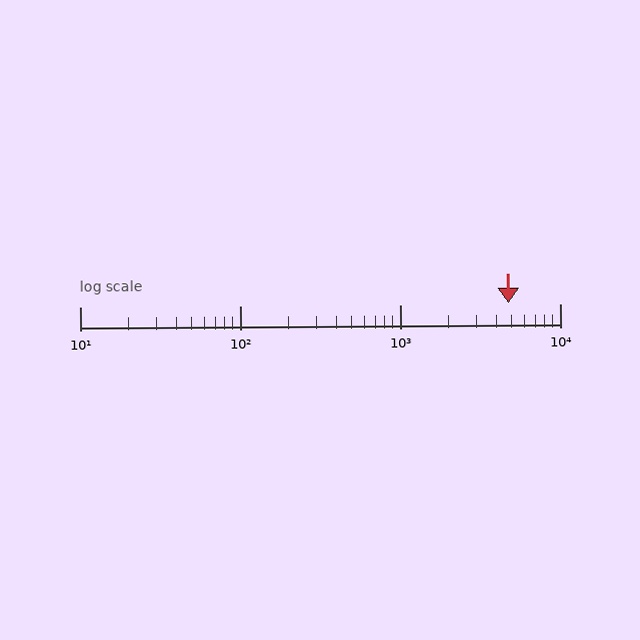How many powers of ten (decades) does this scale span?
The scale spans 3 decades, from 10 to 10000.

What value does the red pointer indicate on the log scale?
The pointer indicates approximately 4800.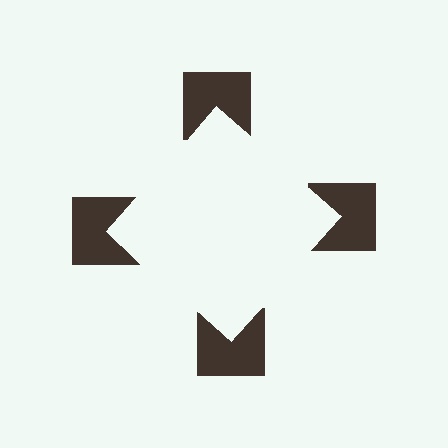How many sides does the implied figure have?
4 sides.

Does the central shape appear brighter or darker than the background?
It typically appears slightly brighter than the background, even though no actual brightness change is drawn.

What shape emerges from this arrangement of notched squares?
An illusory square — its edges are inferred from the aligned wedge cuts in the notched squares, not physically drawn.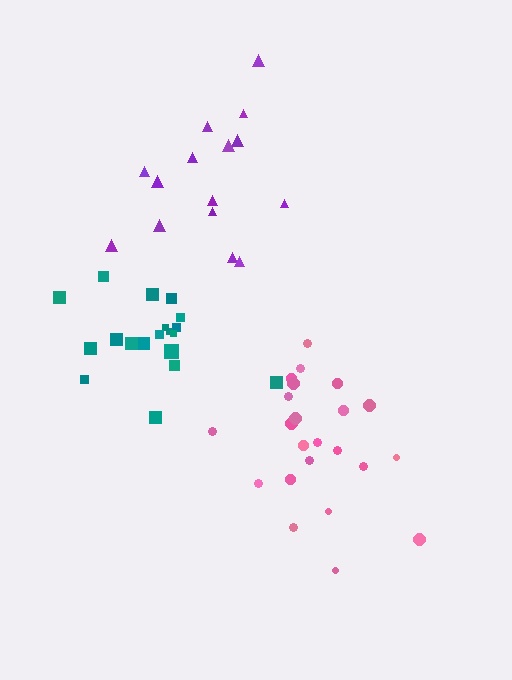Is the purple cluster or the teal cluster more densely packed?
Teal.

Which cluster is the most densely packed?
Teal.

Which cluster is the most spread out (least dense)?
Purple.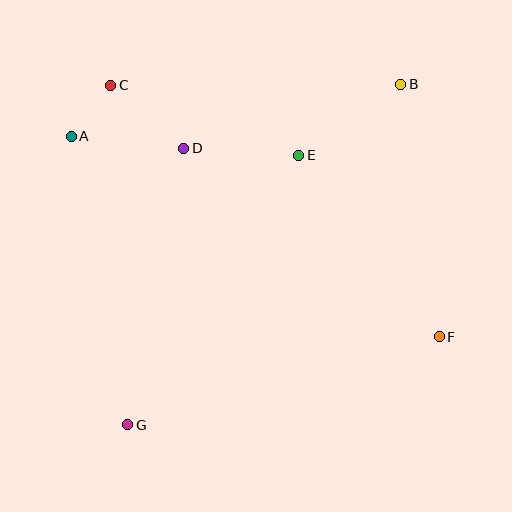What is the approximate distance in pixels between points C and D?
The distance between C and D is approximately 96 pixels.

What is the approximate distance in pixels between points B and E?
The distance between B and E is approximately 124 pixels.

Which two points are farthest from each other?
Points B and G are farthest from each other.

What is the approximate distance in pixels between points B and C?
The distance between B and C is approximately 290 pixels.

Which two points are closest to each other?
Points A and C are closest to each other.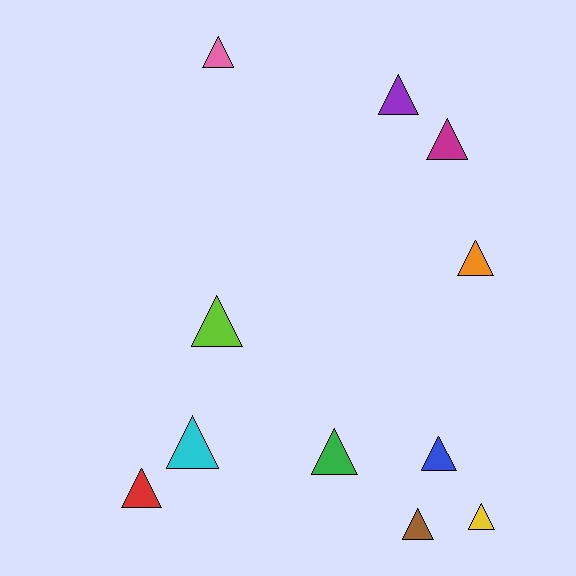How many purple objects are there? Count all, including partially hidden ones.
There is 1 purple object.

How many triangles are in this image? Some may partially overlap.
There are 11 triangles.